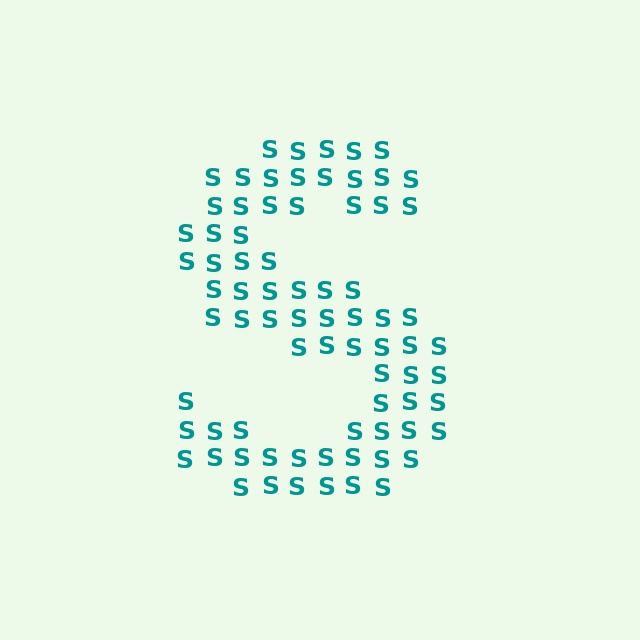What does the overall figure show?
The overall figure shows the letter S.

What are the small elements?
The small elements are letter S's.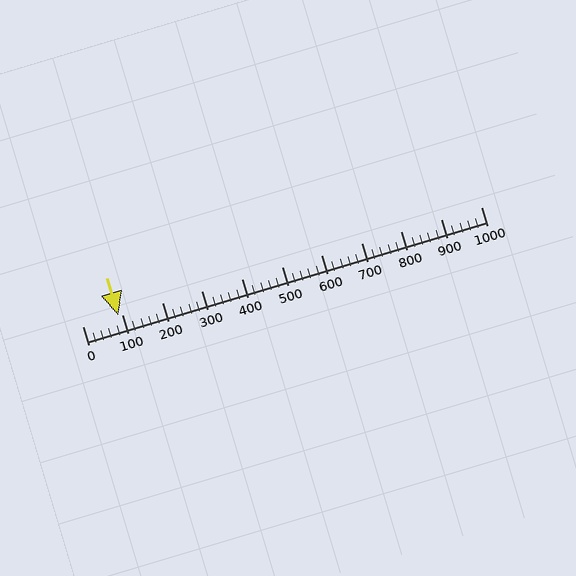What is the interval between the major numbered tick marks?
The major tick marks are spaced 100 units apart.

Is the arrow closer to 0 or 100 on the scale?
The arrow is closer to 100.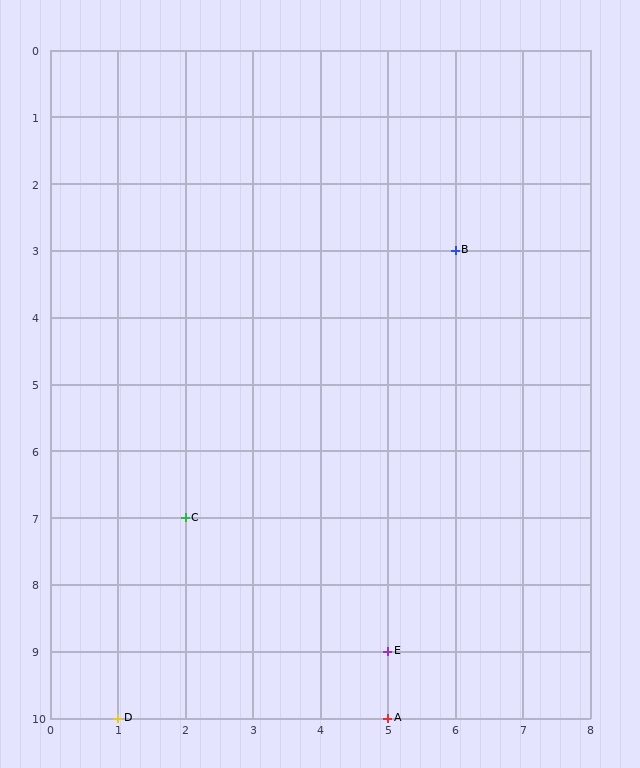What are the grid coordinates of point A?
Point A is at grid coordinates (5, 10).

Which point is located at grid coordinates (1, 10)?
Point D is at (1, 10).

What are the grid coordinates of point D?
Point D is at grid coordinates (1, 10).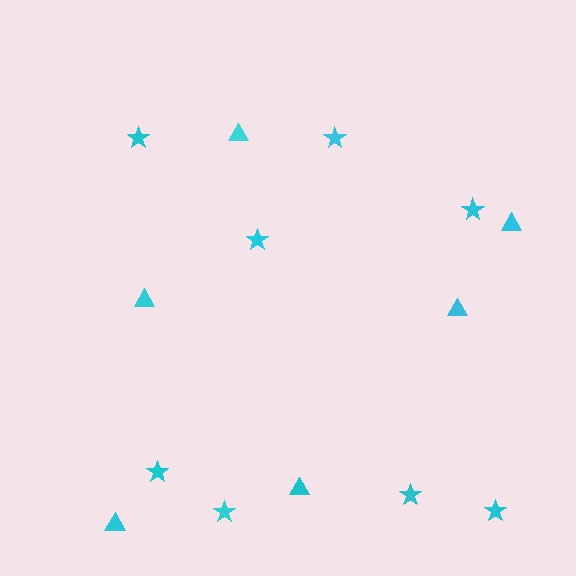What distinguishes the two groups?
There are 2 groups: one group of stars (8) and one group of triangles (6).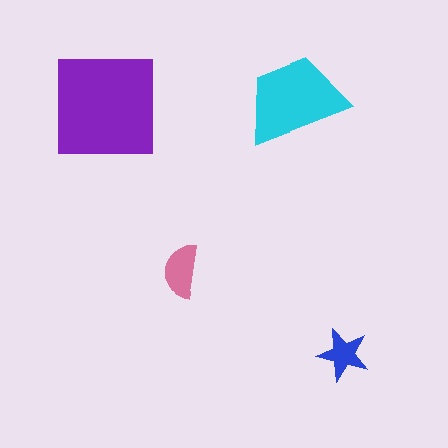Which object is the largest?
The purple square.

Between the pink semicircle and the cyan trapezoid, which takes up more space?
The cyan trapezoid.